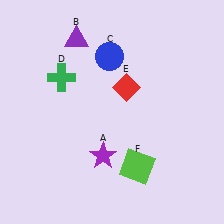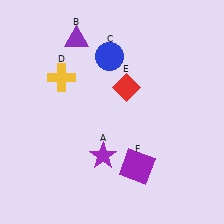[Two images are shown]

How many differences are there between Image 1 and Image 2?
There are 2 differences between the two images.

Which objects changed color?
D changed from green to yellow. F changed from lime to purple.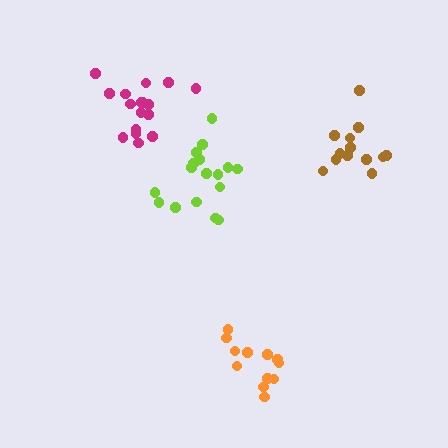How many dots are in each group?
Group 1: 13 dots, Group 2: 17 dots, Group 3: 17 dots, Group 4: 12 dots (59 total).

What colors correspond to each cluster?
The clusters are colored: brown, magenta, lime, orange.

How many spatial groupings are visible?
There are 4 spatial groupings.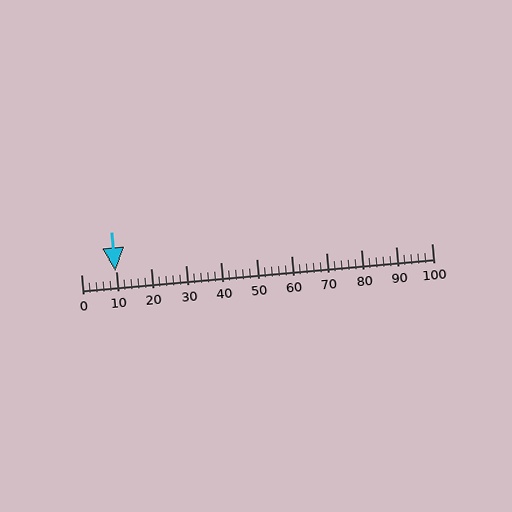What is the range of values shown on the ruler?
The ruler shows values from 0 to 100.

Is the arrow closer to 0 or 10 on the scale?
The arrow is closer to 10.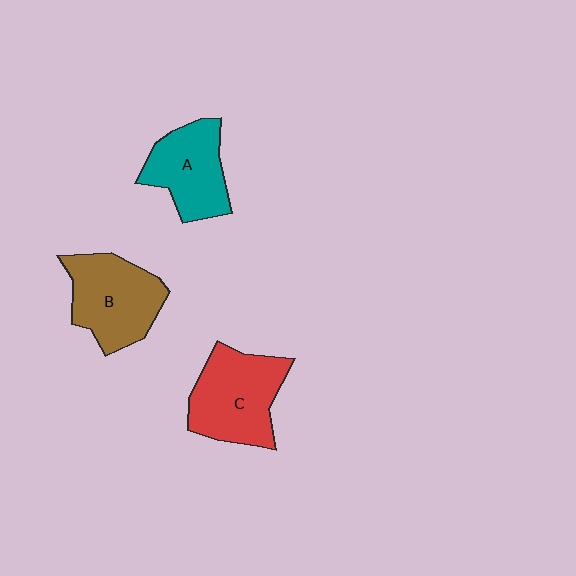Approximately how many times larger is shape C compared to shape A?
Approximately 1.2 times.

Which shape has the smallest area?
Shape A (teal).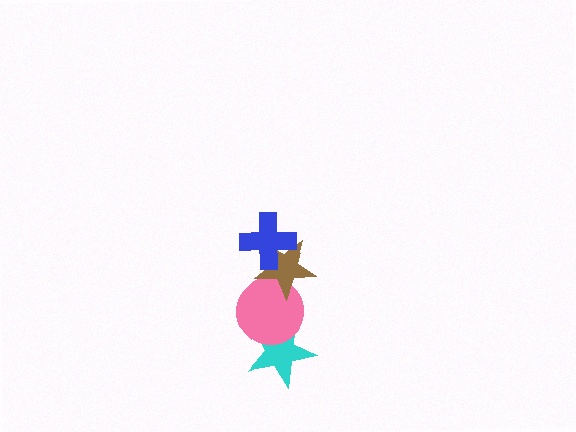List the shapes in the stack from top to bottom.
From top to bottom: the blue cross, the brown star, the pink circle, the cyan star.